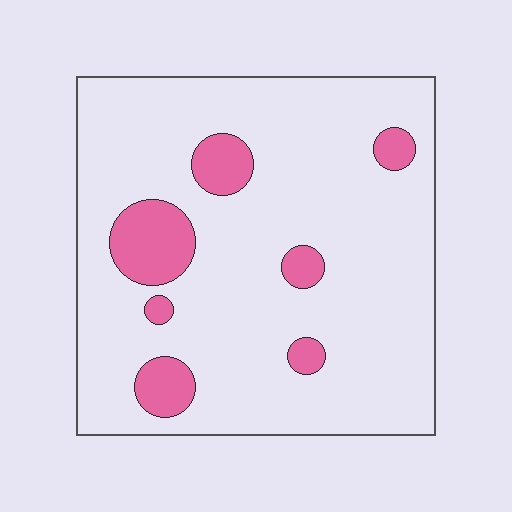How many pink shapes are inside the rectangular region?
7.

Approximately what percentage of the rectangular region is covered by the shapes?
Approximately 15%.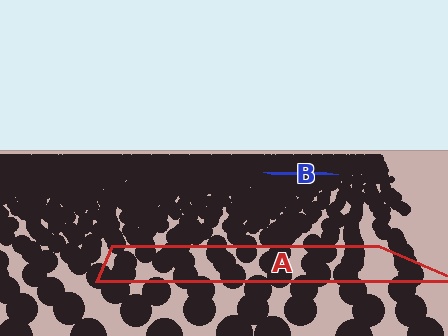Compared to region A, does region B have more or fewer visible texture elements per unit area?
Region B has more texture elements per unit area — they are packed more densely because it is farther away.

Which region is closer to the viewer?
Region A is closer. The texture elements there are larger and more spread out.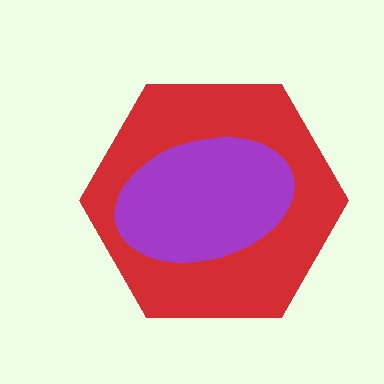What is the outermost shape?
The red hexagon.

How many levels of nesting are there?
2.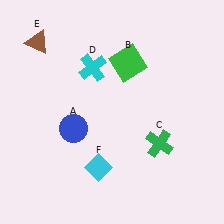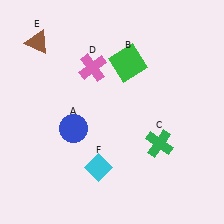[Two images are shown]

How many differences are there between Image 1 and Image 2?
There is 1 difference between the two images.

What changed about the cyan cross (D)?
In Image 1, D is cyan. In Image 2, it changed to pink.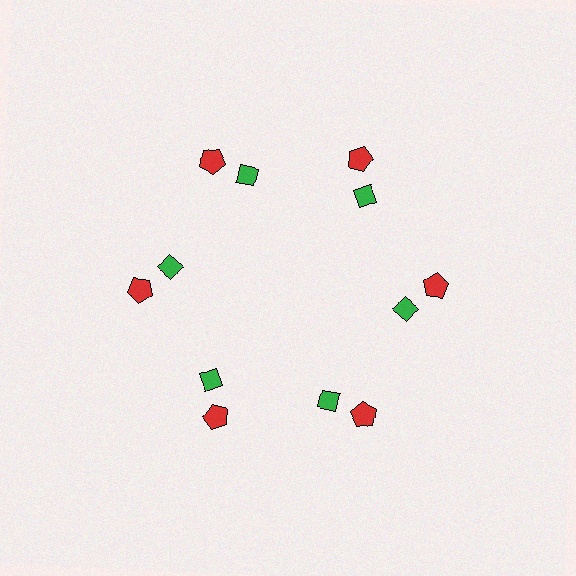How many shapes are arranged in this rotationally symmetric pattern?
There are 12 shapes, arranged in 6 groups of 2.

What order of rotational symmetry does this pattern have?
This pattern has 6-fold rotational symmetry.